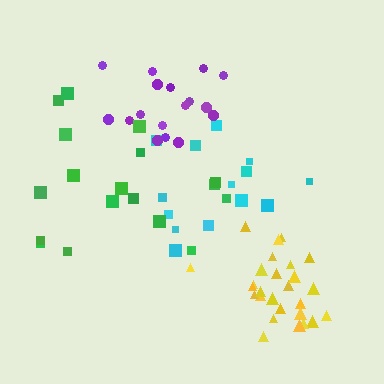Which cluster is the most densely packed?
Yellow.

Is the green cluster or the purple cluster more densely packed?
Purple.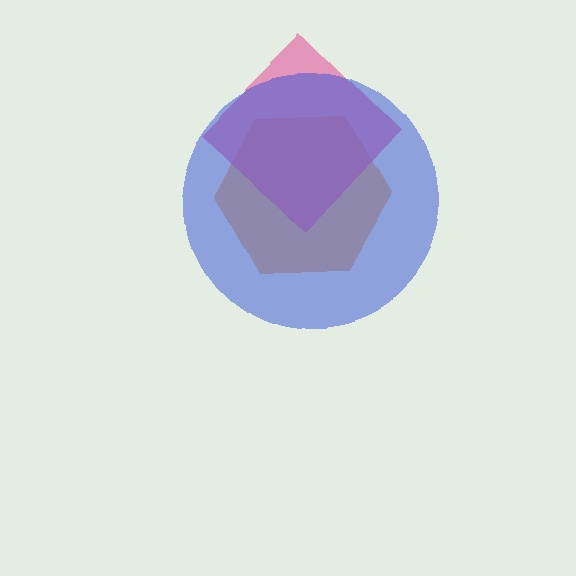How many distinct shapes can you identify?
There are 3 distinct shapes: an orange hexagon, a pink diamond, a blue circle.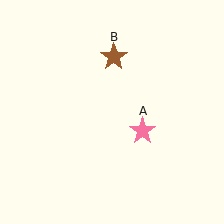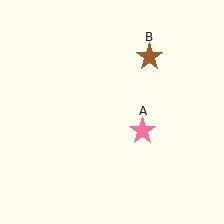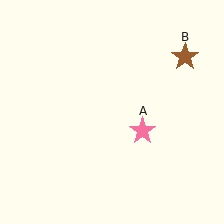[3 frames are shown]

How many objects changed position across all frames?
1 object changed position: brown star (object B).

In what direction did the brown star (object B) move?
The brown star (object B) moved right.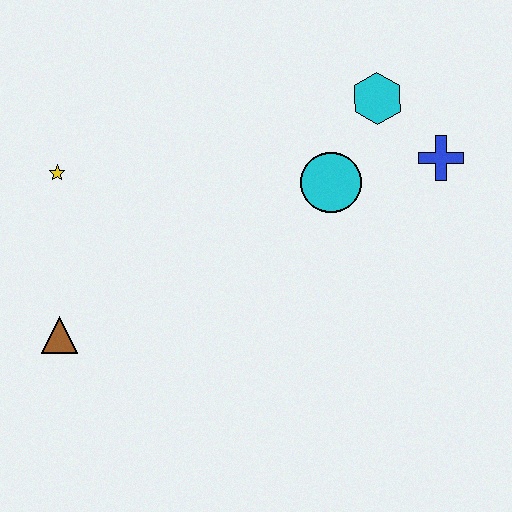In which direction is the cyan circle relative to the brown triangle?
The cyan circle is to the right of the brown triangle.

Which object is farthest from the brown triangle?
The blue cross is farthest from the brown triangle.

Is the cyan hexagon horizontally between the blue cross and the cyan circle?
Yes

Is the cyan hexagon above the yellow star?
Yes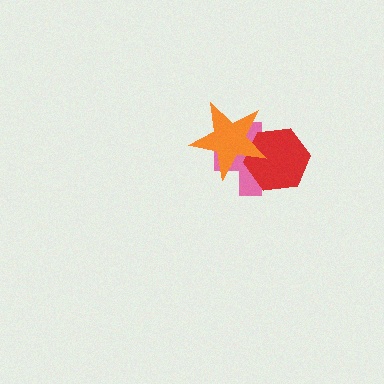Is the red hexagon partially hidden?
Yes, it is partially covered by another shape.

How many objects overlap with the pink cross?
2 objects overlap with the pink cross.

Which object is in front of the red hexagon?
The orange star is in front of the red hexagon.